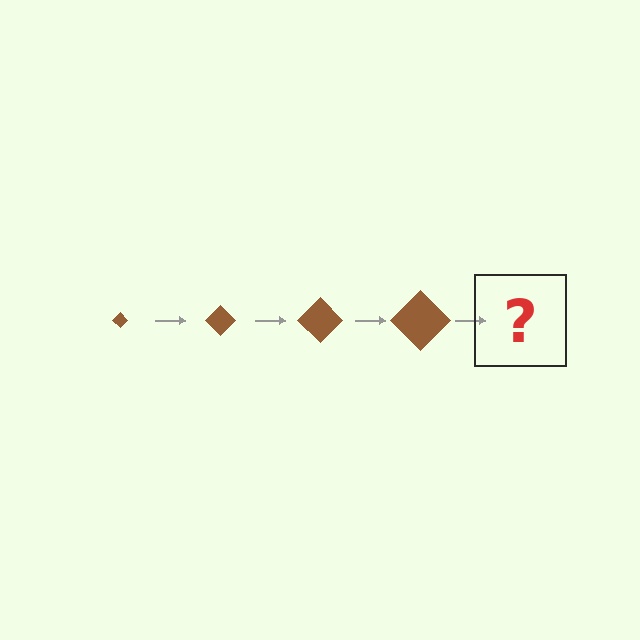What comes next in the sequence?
The next element should be a brown diamond, larger than the previous one.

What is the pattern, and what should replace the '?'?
The pattern is that the diamond gets progressively larger each step. The '?' should be a brown diamond, larger than the previous one.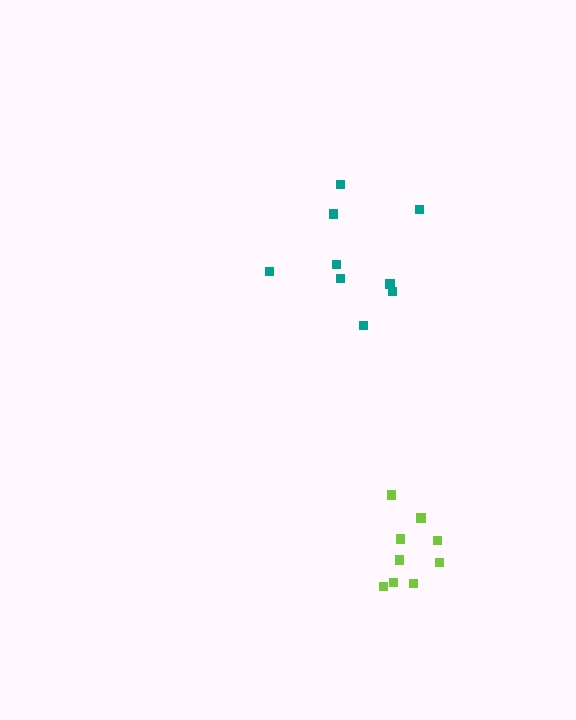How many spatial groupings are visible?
There are 2 spatial groupings.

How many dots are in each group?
Group 1: 9 dots, Group 2: 9 dots (18 total).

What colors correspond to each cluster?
The clusters are colored: lime, teal.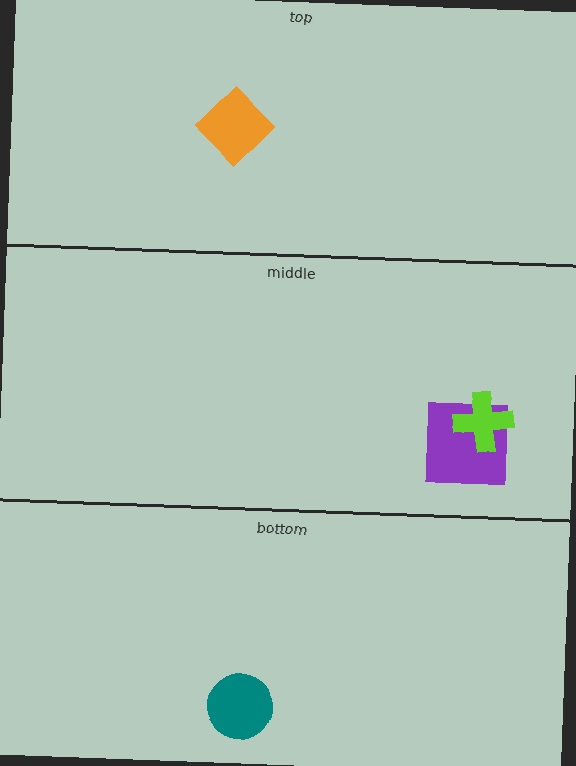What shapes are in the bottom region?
The teal circle.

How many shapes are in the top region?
1.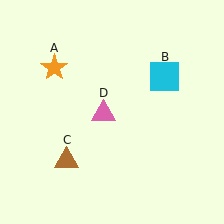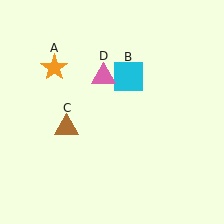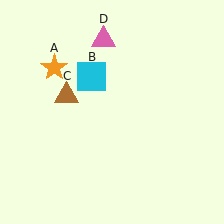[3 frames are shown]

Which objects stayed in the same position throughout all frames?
Orange star (object A) remained stationary.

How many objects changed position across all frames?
3 objects changed position: cyan square (object B), brown triangle (object C), pink triangle (object D).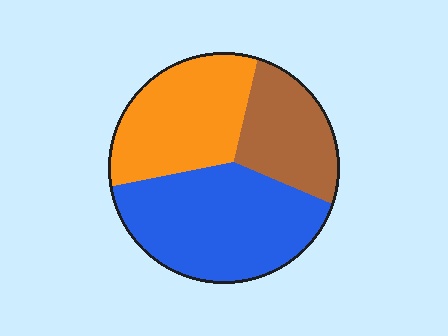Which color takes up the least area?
Brown, at roughly 25%.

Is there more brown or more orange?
Orange.